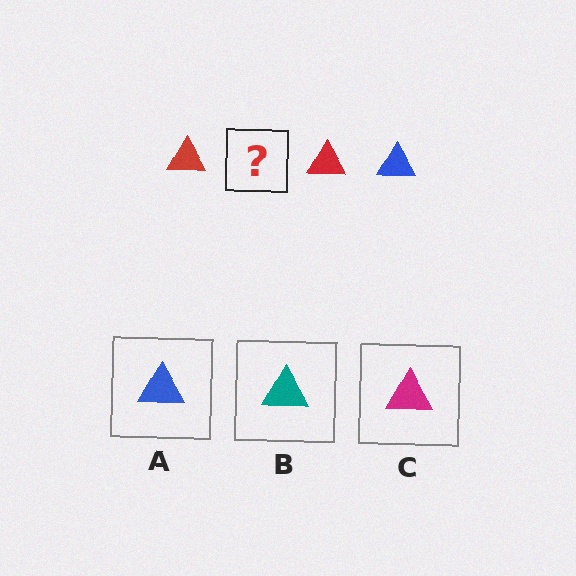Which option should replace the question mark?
Option A.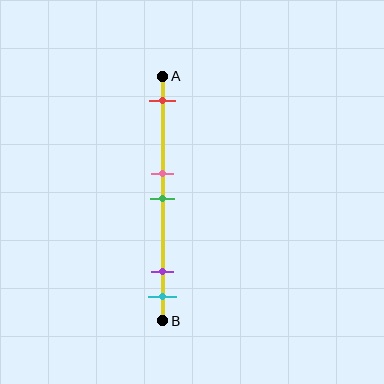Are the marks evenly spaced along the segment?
No, the marks are not evenly spaced.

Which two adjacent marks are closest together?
The pink and green marks are the closest adjacent pair.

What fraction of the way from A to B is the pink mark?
The pink mark is approximately 40% (0.4) of the way from A to B.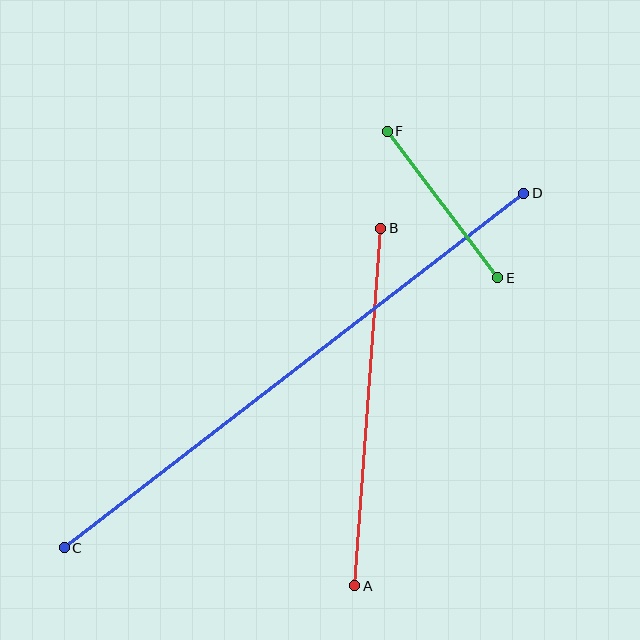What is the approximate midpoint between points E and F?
The midpoint is at approximately (442, 205) pixels.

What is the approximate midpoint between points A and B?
The midpoint is at approximately (368, 407) pixels.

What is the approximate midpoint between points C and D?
The midpoint is at approximately (294, 370) pixels.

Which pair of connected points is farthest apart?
Points C and D are farthest apart.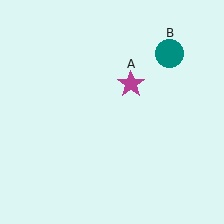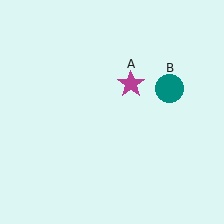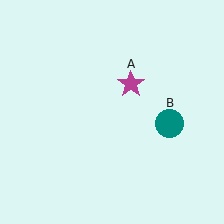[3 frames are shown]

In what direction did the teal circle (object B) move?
The teal circle (object B) moved down.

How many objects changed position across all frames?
1 object changed position: teal circle (object B).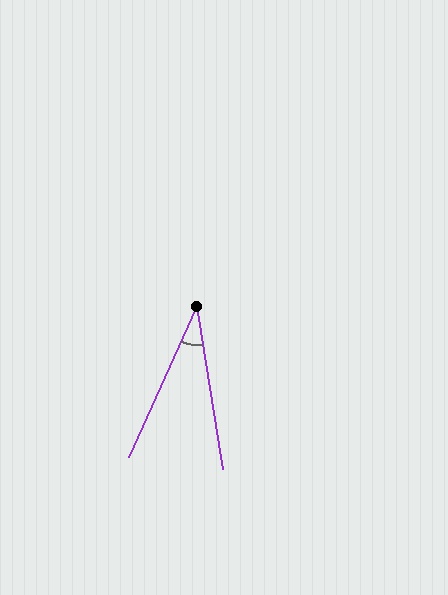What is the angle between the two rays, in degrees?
Approximately 33 degrees.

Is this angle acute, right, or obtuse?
It is acute.